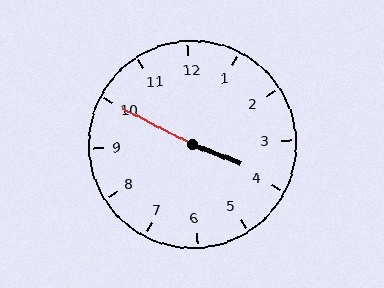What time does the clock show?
3:50.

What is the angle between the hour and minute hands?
Approximately 175 degrees.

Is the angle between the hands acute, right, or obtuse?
It is obtuse.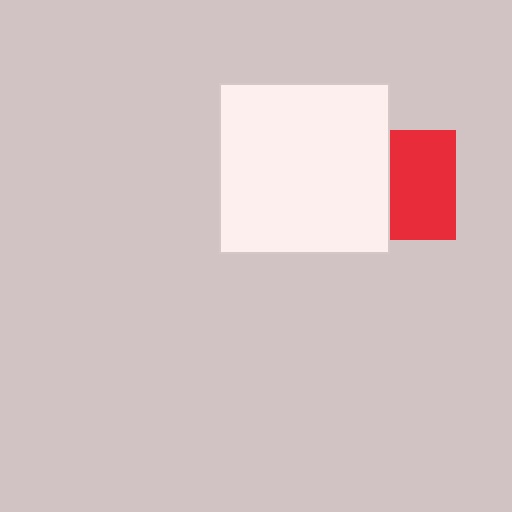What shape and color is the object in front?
The object in front is a white square.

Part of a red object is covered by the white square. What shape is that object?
It is a square.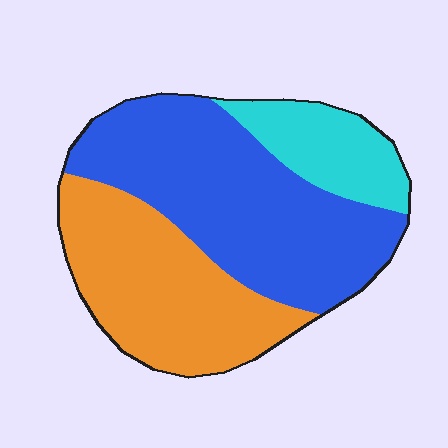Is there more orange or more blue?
Blue.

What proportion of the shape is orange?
Orange covers roughly 35% of the shape.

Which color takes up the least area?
Cyan, at roughly 15%.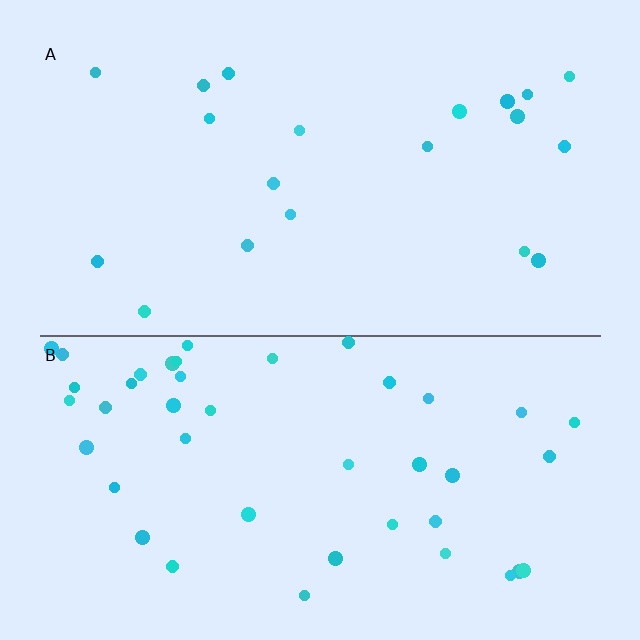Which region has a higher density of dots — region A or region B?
B (the bottom).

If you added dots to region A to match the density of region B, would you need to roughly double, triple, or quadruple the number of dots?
Approximately double.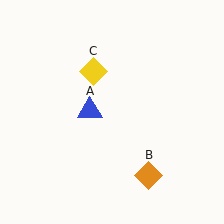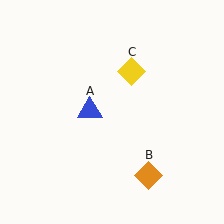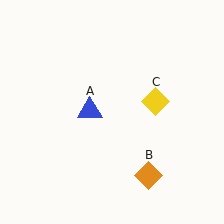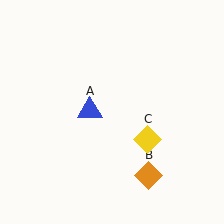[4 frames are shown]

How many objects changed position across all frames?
1 object changed position: yellow diamond (object C).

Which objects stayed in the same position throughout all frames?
Blue triangle (object A) and orange diamond (object B) remained stationary.